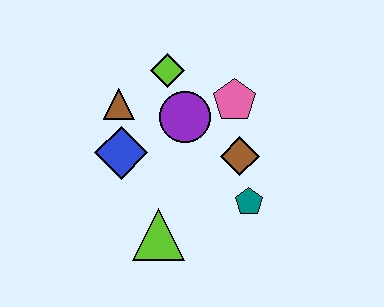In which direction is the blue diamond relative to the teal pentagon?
The blue diamond is to the left of the teal pentagon.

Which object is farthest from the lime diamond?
The lime triangle is farthest from the lime diamond.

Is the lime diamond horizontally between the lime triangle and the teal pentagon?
Yes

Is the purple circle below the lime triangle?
No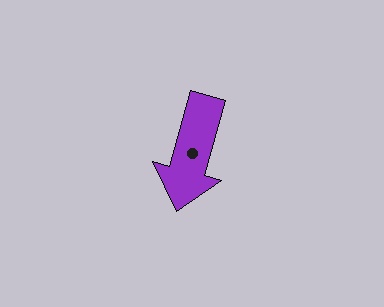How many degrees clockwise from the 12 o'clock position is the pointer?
Approximately 195 degrees.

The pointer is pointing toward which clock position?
Roughly 7 o'clock.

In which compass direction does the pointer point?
South.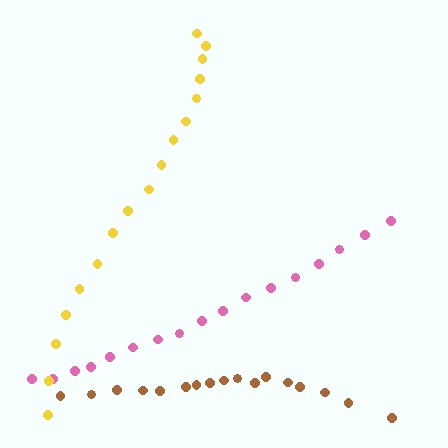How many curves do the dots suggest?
There are 3 distinct paths.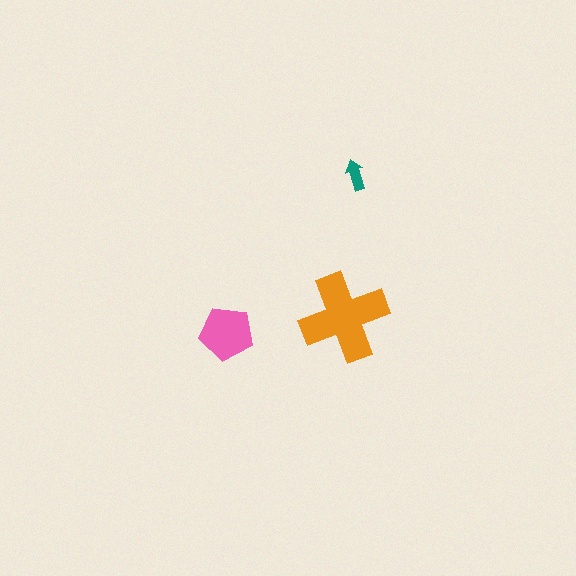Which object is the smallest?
The teal arrow.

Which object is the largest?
The orange cross.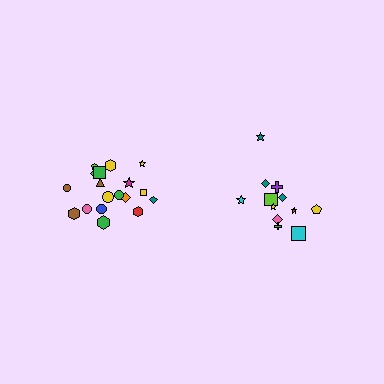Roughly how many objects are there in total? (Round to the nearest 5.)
Roughly 30 objects in total.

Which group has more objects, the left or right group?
The left group.